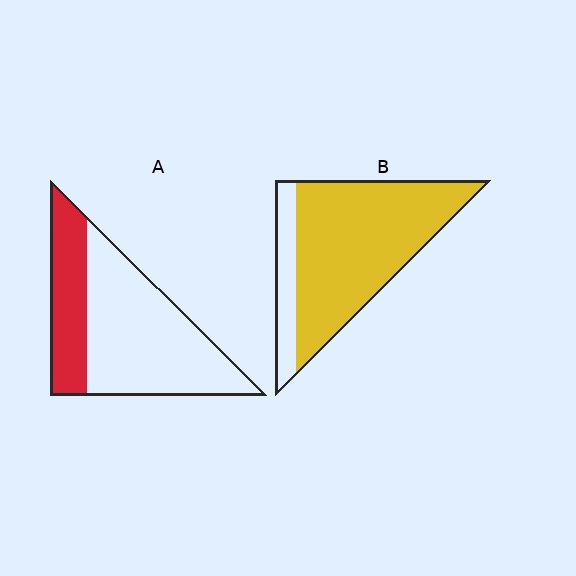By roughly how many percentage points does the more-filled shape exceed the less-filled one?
By roughly 50 percentage points (B over A).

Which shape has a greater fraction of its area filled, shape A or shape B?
Shape B.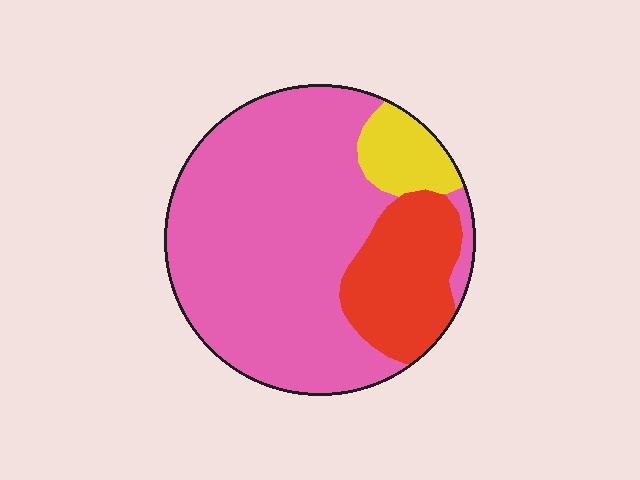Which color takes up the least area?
Yellow, at roughly 10%.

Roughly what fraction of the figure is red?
Red takes up about one fifth (1/5) of the figure.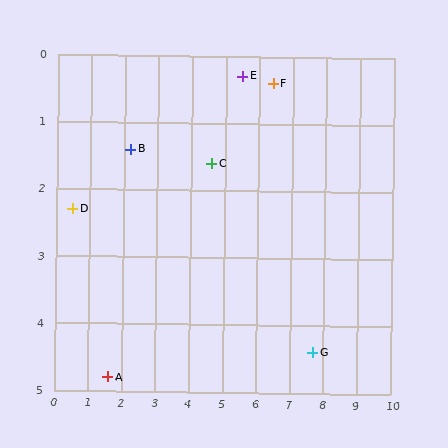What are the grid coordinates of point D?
Point D is at approximately (0.5, 2.3).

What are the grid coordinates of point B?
Point B is at approximately (2.2, 1.4).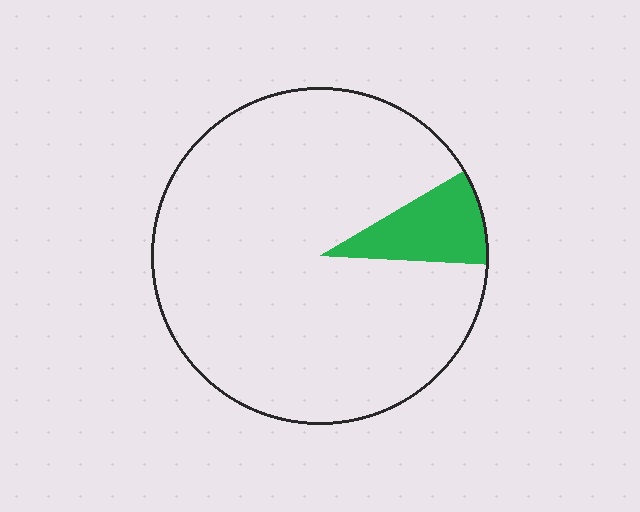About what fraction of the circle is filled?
About one tenth (1/10).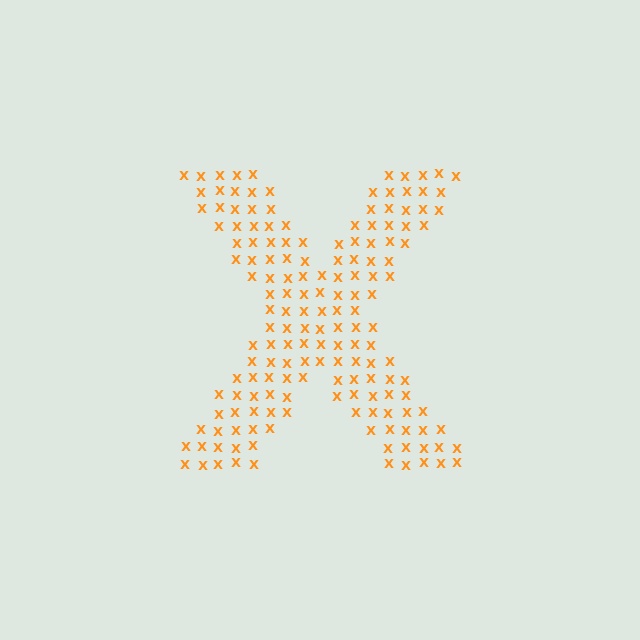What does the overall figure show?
The overall figure shows the letter X.